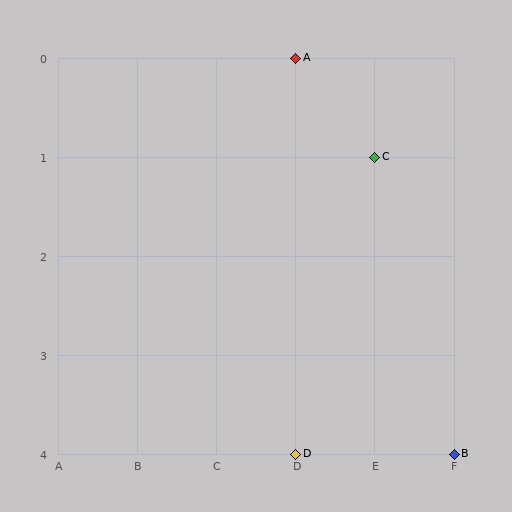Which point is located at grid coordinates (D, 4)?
Point D is at (D, 4).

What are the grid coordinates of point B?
Point B is at grid coordinates (F, 4).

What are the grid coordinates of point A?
Point A is at grid coordinates (D, 0).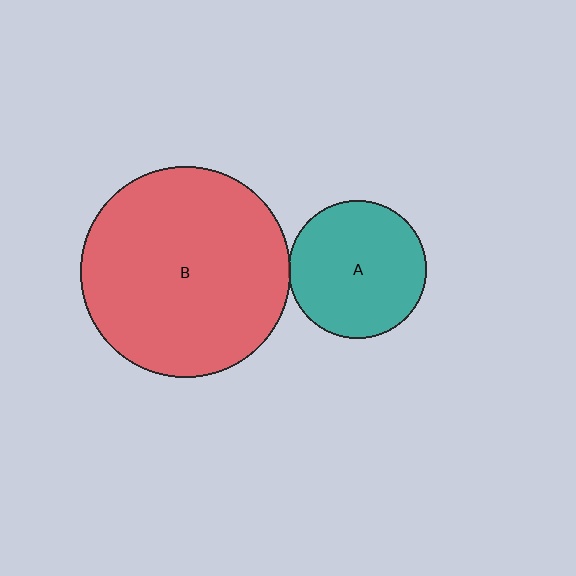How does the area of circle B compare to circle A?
Approximately 2.3 times.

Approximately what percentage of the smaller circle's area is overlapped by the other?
Approximately 5%.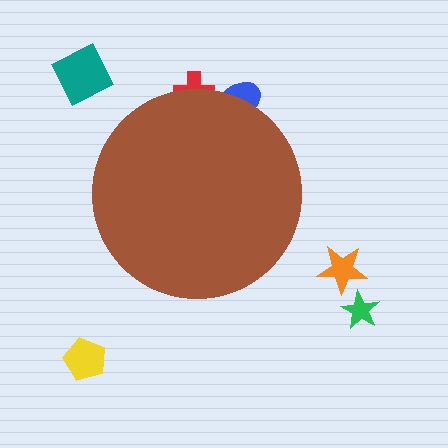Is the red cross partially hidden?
Yes, the red cross is partially hidden behind the brown circle.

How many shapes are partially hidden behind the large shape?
2 shapes are partially hidden.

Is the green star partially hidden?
No, the green star is fully visible.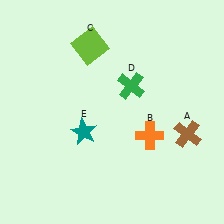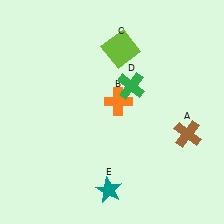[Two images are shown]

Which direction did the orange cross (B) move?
The orange cross (B) moved up.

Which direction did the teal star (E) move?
The teal star (E) moved down.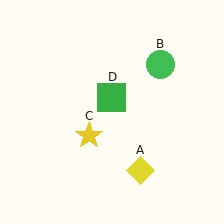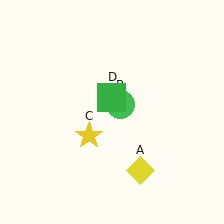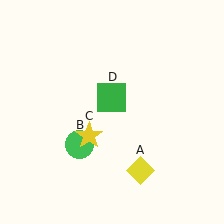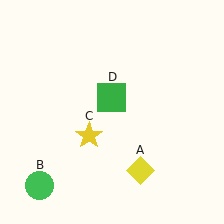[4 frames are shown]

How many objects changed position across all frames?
1 object changed position: green circle (object B).